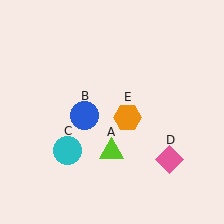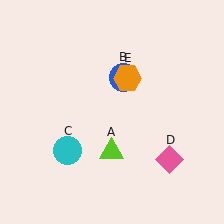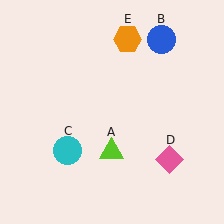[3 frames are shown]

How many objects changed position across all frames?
2 objects changed position: blue circle (object B), orange hexagon (object E).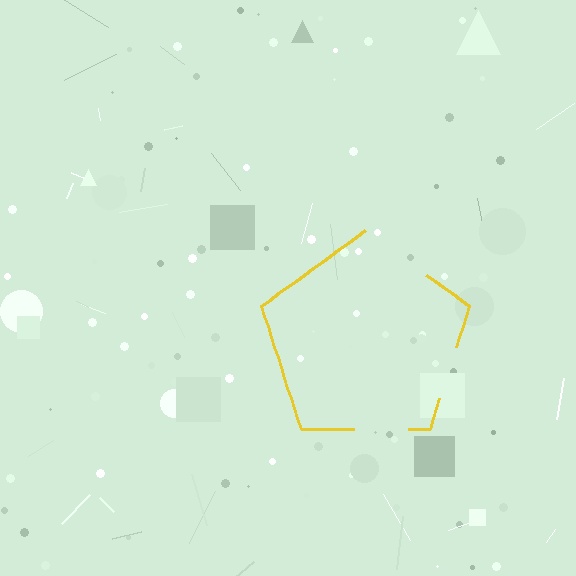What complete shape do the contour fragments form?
The contour fragments form a pentagon.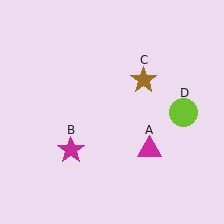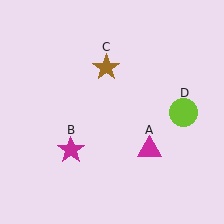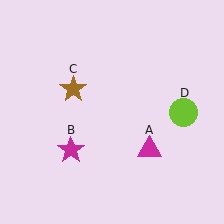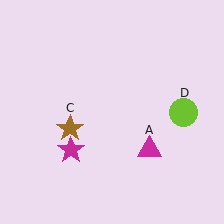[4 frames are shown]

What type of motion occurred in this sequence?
The brown star (object C) rotated counterclockwise around the center of the scene.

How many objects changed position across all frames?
1 object changed position: brown star (object C).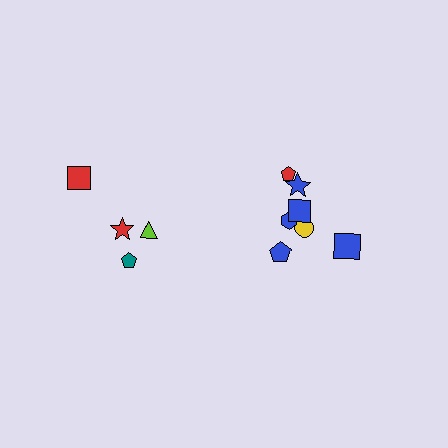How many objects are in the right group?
There are 7 objects.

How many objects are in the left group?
There are 4 objects.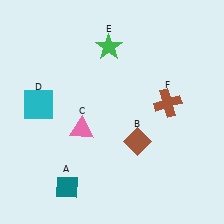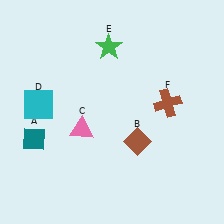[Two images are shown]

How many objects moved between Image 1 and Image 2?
1 object moved between the two images.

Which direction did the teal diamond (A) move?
The teal diamond (A) moved up.